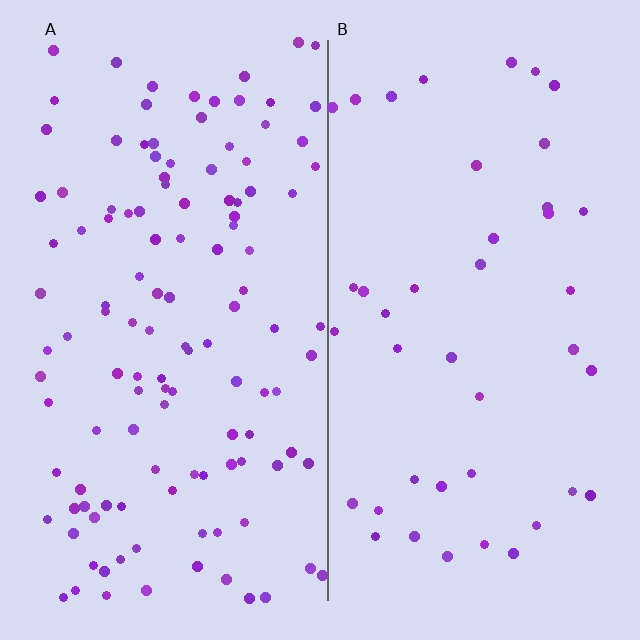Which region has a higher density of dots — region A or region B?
A (the left).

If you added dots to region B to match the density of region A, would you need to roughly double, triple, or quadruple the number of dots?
Approximately triple.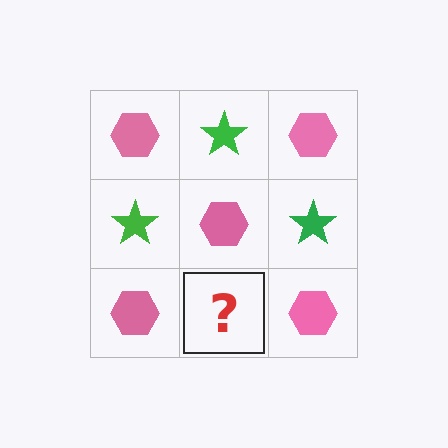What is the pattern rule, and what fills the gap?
The rule is that it alternates pink hexagon and green star in a checkerboard pattern. The gap should be filled with a green star.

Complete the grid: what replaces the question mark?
The question mark should be replaced with a green star.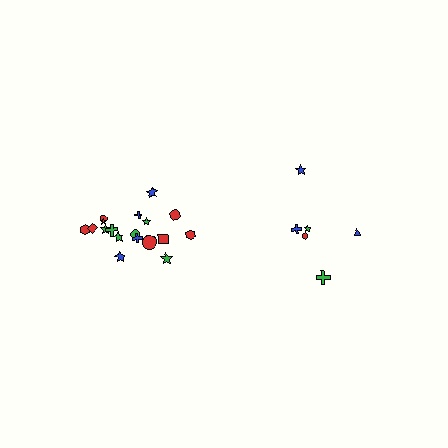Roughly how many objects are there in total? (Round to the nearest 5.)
Roughly 25 objects in total.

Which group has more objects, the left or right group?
The left group.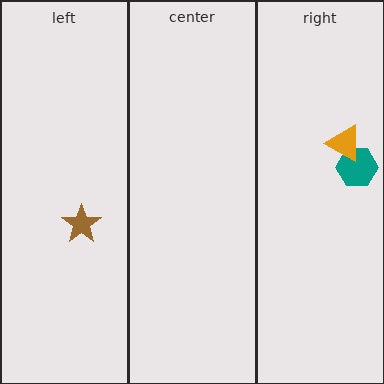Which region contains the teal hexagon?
The right region.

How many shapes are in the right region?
2.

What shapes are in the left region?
The brown star.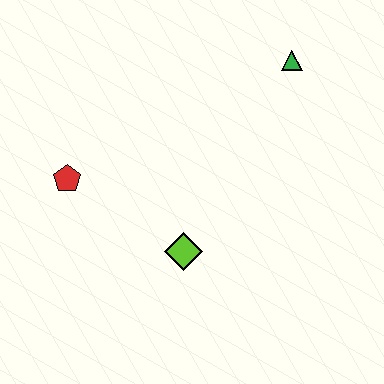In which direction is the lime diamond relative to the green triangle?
The lime diamond is below the green triangle.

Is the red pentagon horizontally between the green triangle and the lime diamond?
No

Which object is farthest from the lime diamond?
The green triangle is farthest from the lime diamond.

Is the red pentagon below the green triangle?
Yes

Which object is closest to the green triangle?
The lime diamond is closest to the green triangle.